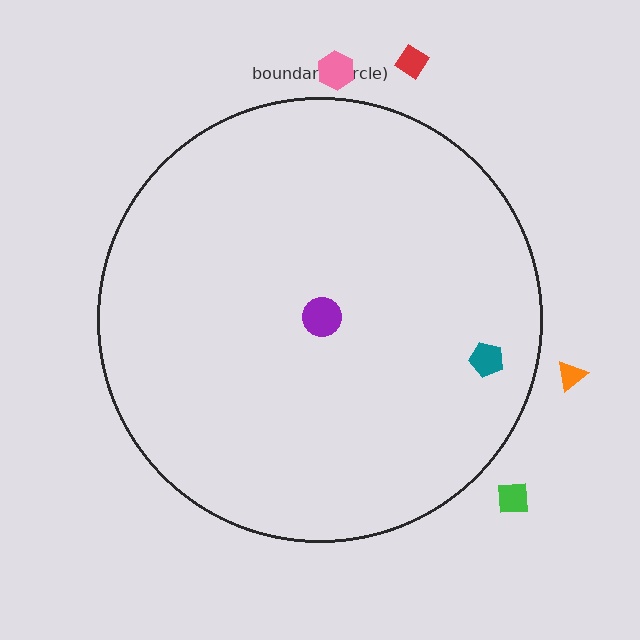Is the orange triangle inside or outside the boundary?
Outside.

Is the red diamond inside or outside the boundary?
Outside.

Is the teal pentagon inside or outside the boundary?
Inside.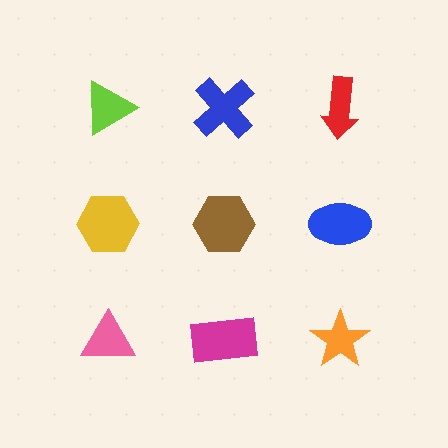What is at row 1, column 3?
A red arrow.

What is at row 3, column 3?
An orange star.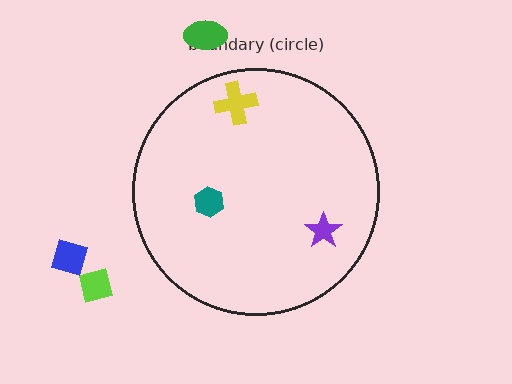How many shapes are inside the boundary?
3 inside, 3 outside.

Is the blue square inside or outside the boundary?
Outside.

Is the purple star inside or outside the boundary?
Inside.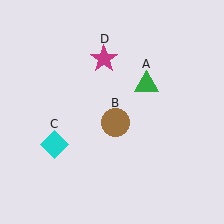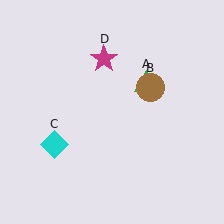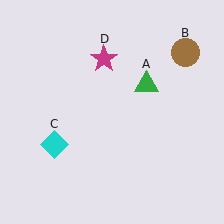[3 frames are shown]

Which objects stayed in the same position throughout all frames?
Green triangle (object A) and cyan diamond (object C) and magenta star (object D) remained stationary.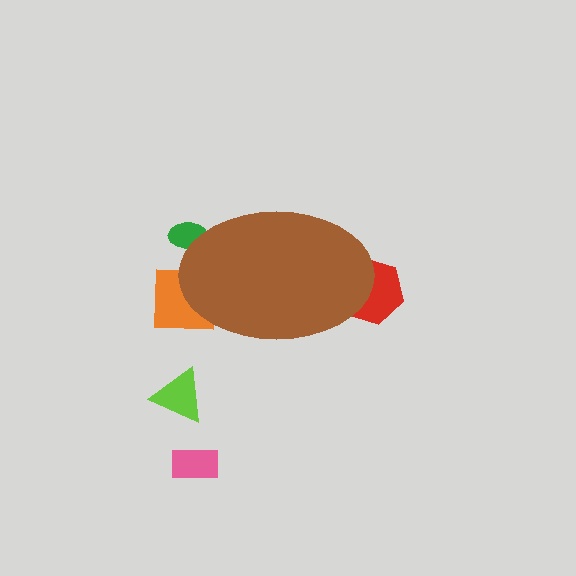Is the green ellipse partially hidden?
Yes, the green ellipse is partially hidden behind the brown ellipse.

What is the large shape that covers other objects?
A brown ellipse.